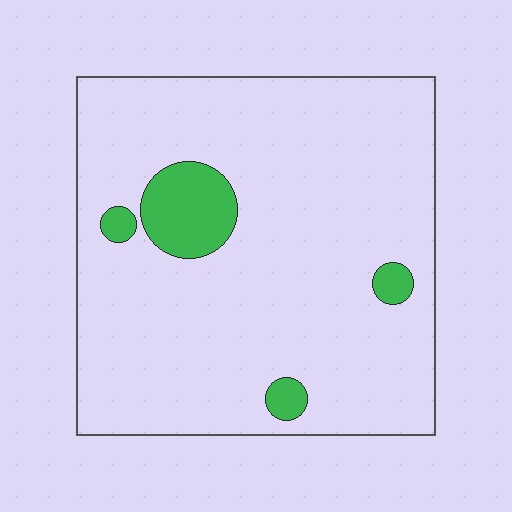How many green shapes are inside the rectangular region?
4.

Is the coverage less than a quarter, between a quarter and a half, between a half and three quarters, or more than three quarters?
Less than a quarter.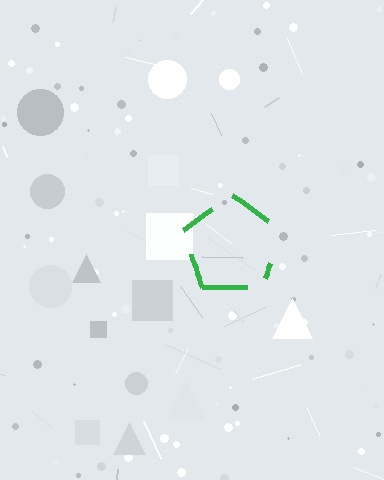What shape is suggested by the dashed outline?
The dashed outline suggests a pentagon.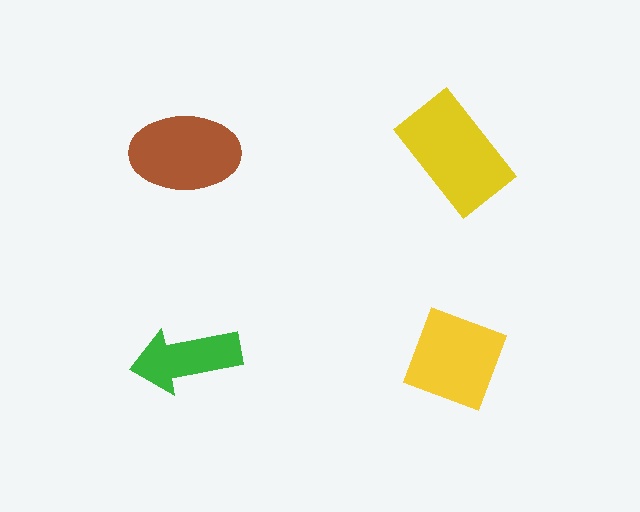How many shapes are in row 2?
2 shapes.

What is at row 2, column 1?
A green arrow.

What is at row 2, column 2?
A yellow diamond.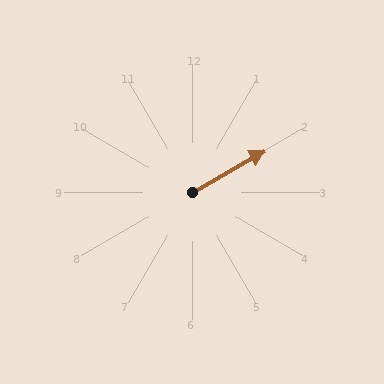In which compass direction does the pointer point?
Northeast.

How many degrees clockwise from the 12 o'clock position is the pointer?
Approximately 60 degrees.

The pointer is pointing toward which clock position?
Roughly 2 o'clock.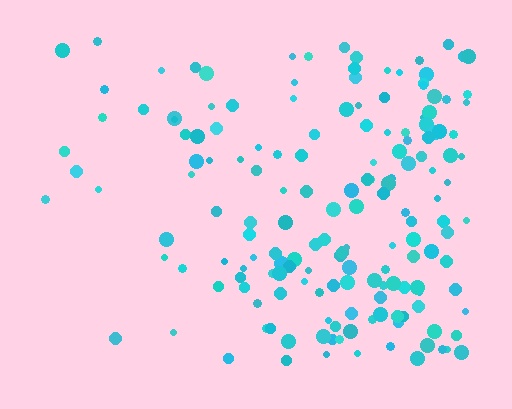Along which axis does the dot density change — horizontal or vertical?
Horizontal.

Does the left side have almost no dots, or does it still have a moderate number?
Still a moderate number, just noticeably fewer than the right.